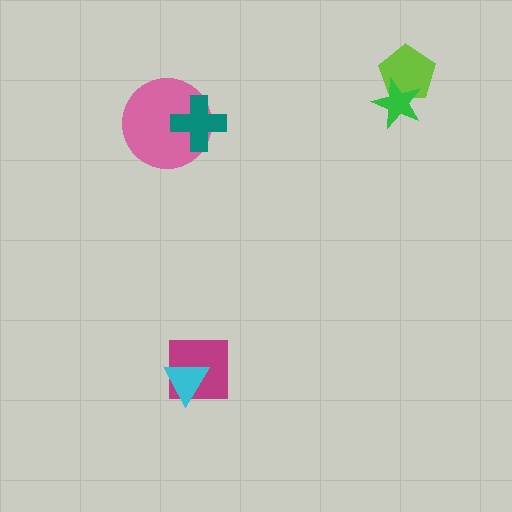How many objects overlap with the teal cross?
1 object overlaps with the teal cross.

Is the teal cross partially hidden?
No, no other shape covers it.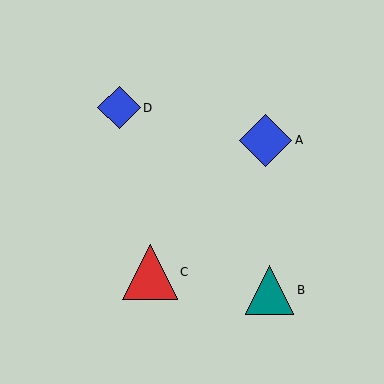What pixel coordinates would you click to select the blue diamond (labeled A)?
Click at (265, 140) to select the blue diamond A.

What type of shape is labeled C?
Shape C is a red triangle.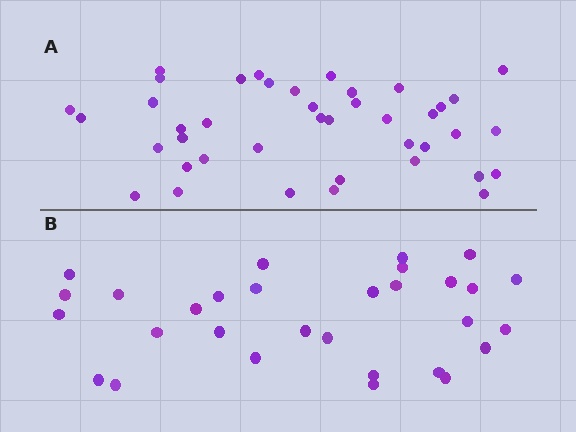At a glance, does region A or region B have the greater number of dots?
Region A (the top region) has more dots.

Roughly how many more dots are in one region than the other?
Region A has roughly 12 or so more dots than region B.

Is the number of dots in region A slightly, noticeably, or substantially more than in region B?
Region A has noticeably more, but not dramatically so. The ratio is roughly 1.4 to 1.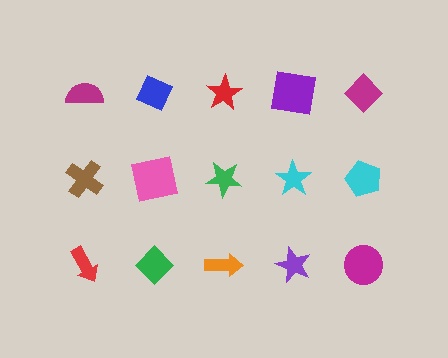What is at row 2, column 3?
A green star.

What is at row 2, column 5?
A cyan pentagon.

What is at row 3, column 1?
A red arrow.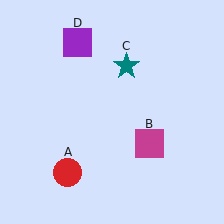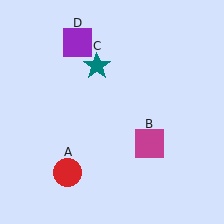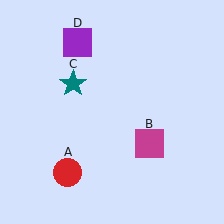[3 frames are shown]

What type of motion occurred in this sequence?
The teal star (object C) rotated counterclockwise around the center of the scene.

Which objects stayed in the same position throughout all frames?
Red circle (object A) and magenta square (object B) and purple square (object D) remained stationary.